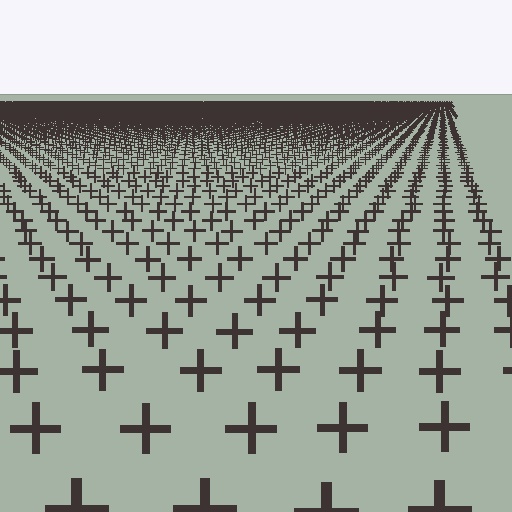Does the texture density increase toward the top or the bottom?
Density increases toward the top.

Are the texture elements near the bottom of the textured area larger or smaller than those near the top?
Larger. Near the bottom, elements are closer to the viewer and appear at a bigger on-screen size.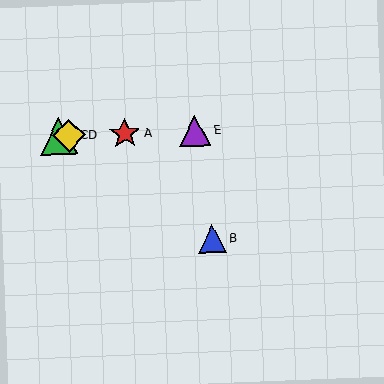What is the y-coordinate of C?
Object C is at y≈136.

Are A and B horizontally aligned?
No, A is at y≈134 and B is at y≈239.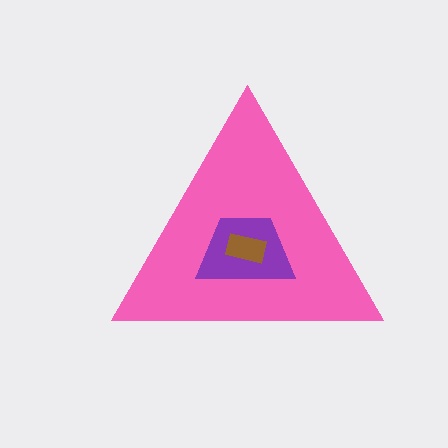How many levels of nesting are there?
3.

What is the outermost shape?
The pink triangle.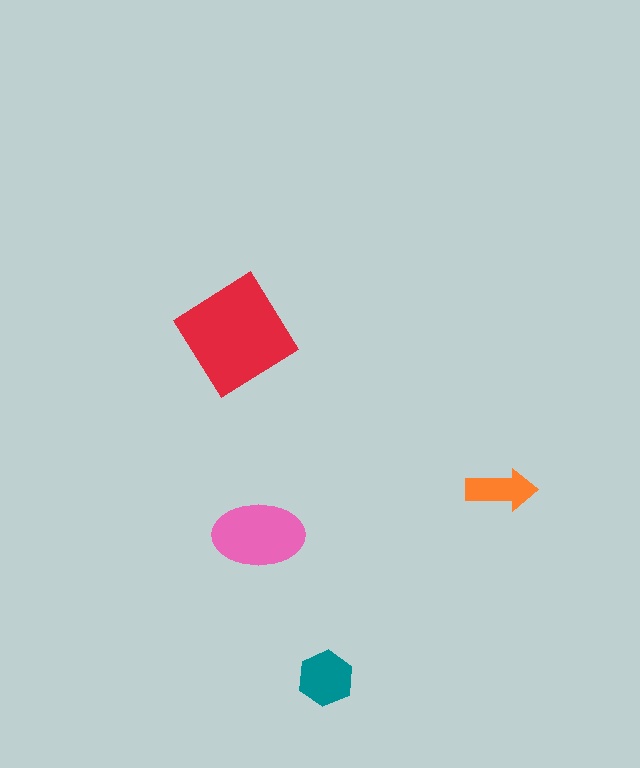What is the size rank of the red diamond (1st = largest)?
1st.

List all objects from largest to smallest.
The red diamond, the pink ellipse, the teal hexagon, the orange arrow.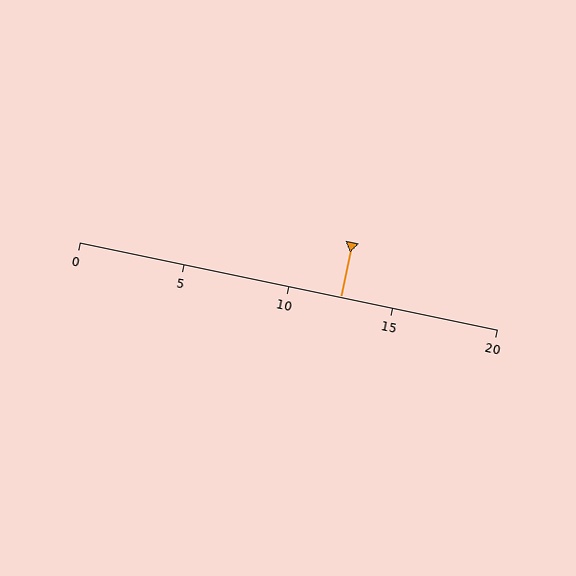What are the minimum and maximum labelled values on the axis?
The axis runs from 0 to 20.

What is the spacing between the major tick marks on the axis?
The major ticks are spaced 5 apart.